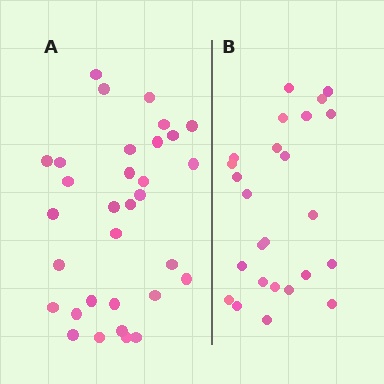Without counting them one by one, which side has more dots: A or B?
Region A (the left region) has more dots.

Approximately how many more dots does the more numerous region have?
Region A has roughly 8 or so more dots than region B.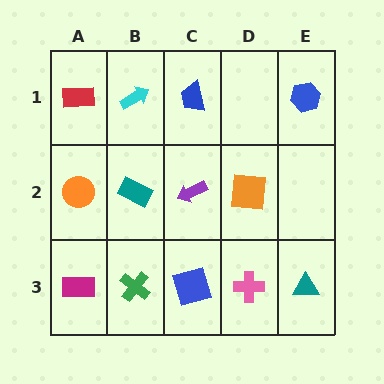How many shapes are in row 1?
4 shapes.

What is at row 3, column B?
A green cross.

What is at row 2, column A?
An orange circle.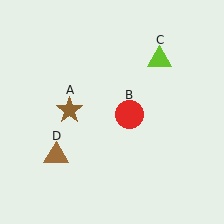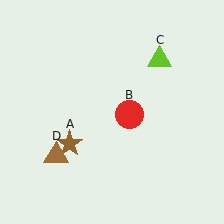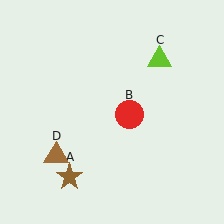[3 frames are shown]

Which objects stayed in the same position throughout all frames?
Red circle (object B) and lime triangle (object C) and brown triangle (object D) remained stationary.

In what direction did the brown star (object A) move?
The brown star (object A) moved down.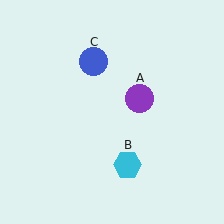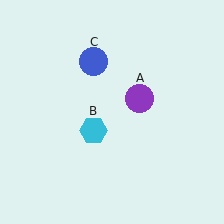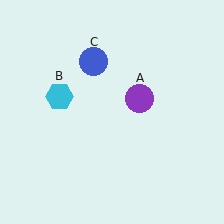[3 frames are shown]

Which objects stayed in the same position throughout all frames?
Purple circle (object A) and blue circle (object C) remained stationary.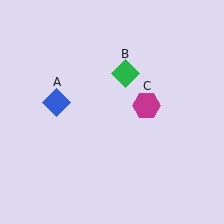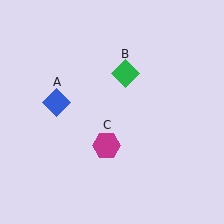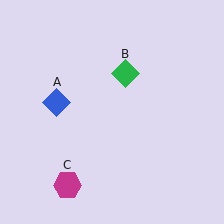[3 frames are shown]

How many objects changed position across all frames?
1 object changed position: magenta hexagon (object C).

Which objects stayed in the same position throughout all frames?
Blue diamond (object A) and green diamond (object B) remained stationary.